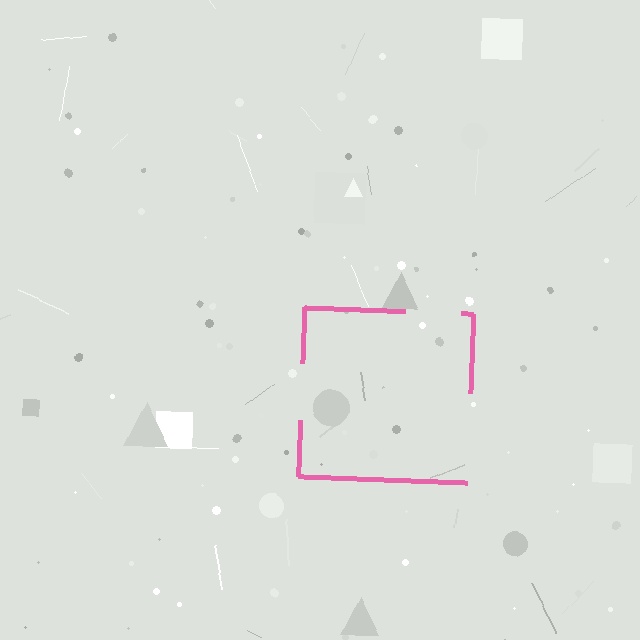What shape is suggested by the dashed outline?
The dashed outline suggests a square.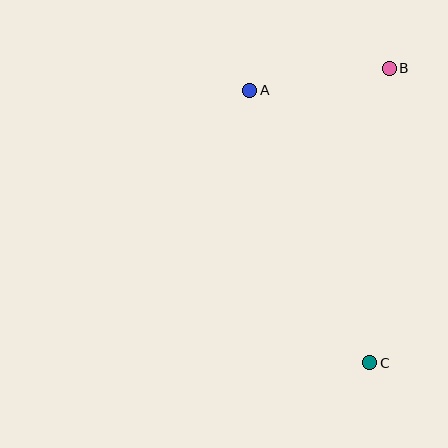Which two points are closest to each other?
Points A and B are closest to each other.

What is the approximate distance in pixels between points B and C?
The distance between B and C is approximately 296 pixels.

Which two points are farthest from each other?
Points A and C are farthest from each other.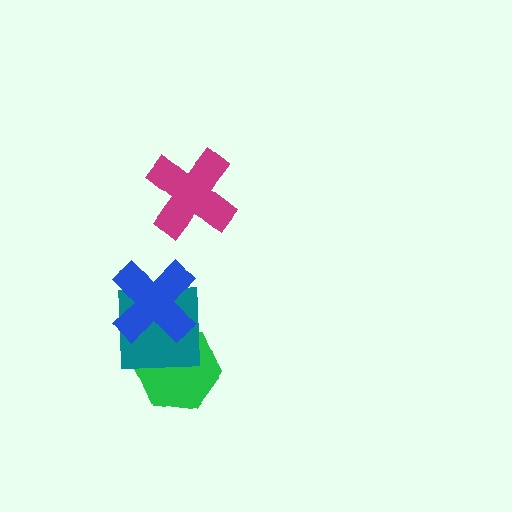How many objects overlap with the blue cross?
2 objects overlap with the blue cross.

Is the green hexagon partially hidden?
Yes, it is partially covered by another shape.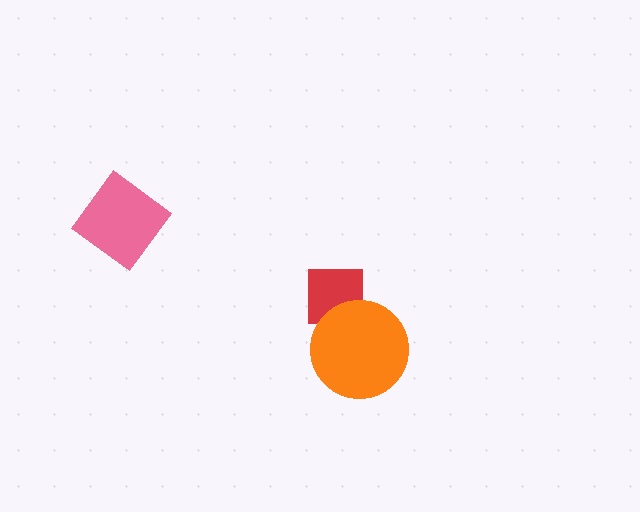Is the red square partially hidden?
Yes, it is partially covered by another shape.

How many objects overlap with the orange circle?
1 object overlaps with the orange circle.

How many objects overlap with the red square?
1 object overlaps with the red square.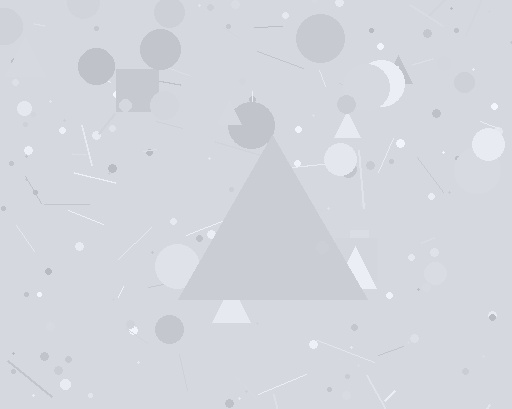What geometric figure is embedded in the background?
A triangle is embedded in the background.